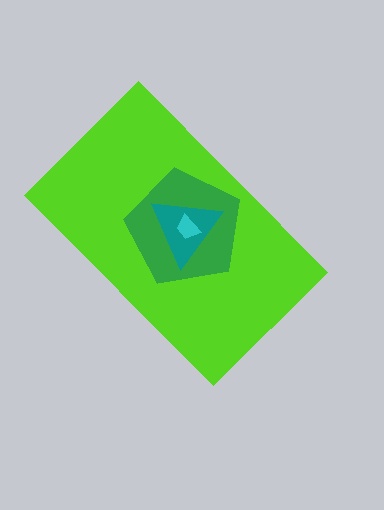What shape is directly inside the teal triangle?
The cyan trapezoid.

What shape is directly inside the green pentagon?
The teal triangle.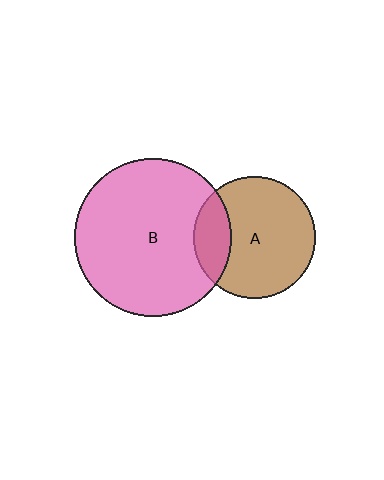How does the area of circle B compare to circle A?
Approximately 1.7 times.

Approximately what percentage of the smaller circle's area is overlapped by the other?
Approximately 20%.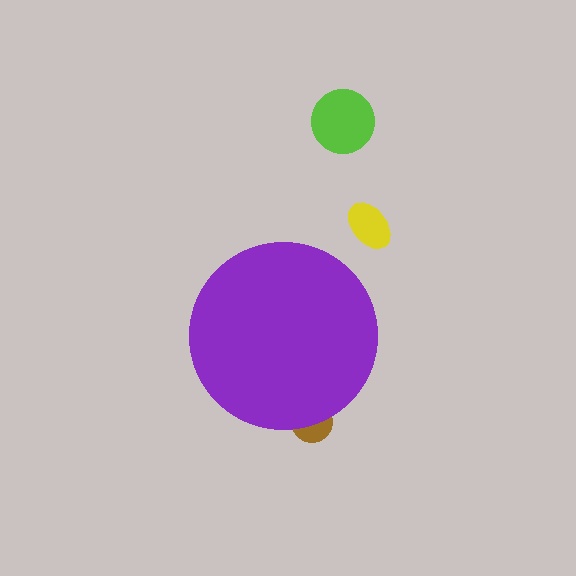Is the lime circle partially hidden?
No, the lime circle is fully visible.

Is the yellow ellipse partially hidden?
No, the yellow ellipse is fully visible.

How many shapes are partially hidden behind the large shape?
1 shape is partially hidden.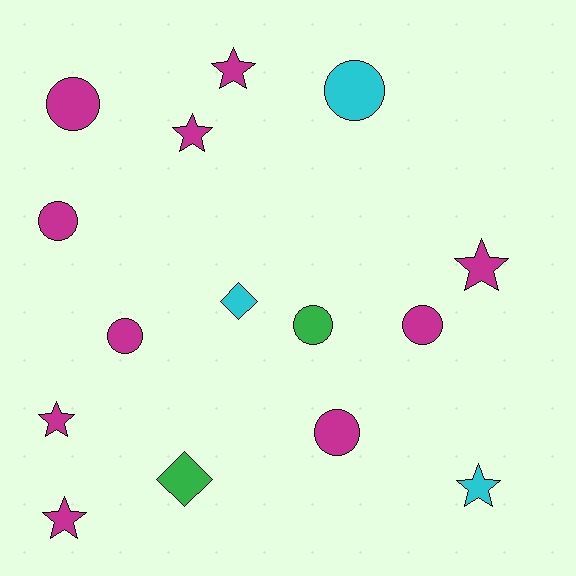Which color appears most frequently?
Magenta, with 10 objects.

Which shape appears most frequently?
Circle, with 7 objects.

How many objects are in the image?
There are 15 objects.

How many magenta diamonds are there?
There are no magenta diamonds.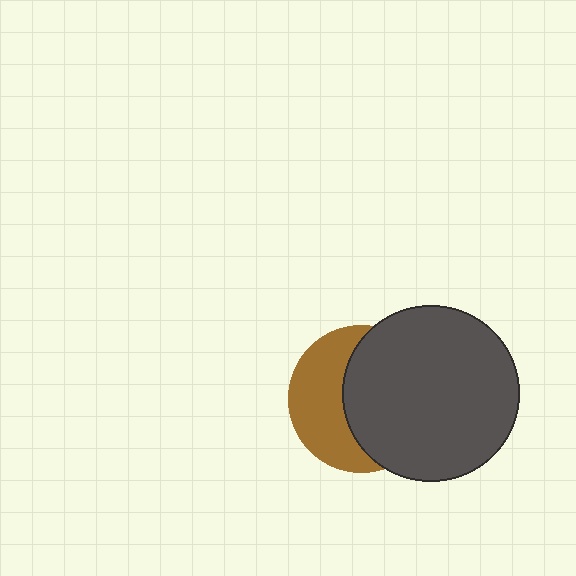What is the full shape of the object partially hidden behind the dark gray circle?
The partially hidden object is a brown circle.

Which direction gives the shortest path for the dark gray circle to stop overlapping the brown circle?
Moving right gives the shortest separation.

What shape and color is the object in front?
The object in front is a dark gray circle.